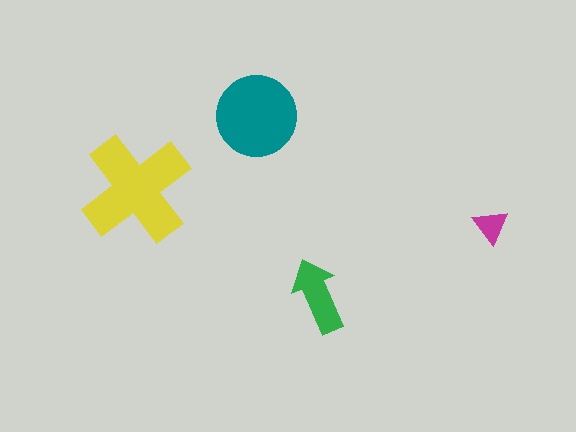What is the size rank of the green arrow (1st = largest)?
3rd.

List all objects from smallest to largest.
The magenta triangle, the green arrow, the teal circle, the yellow cross.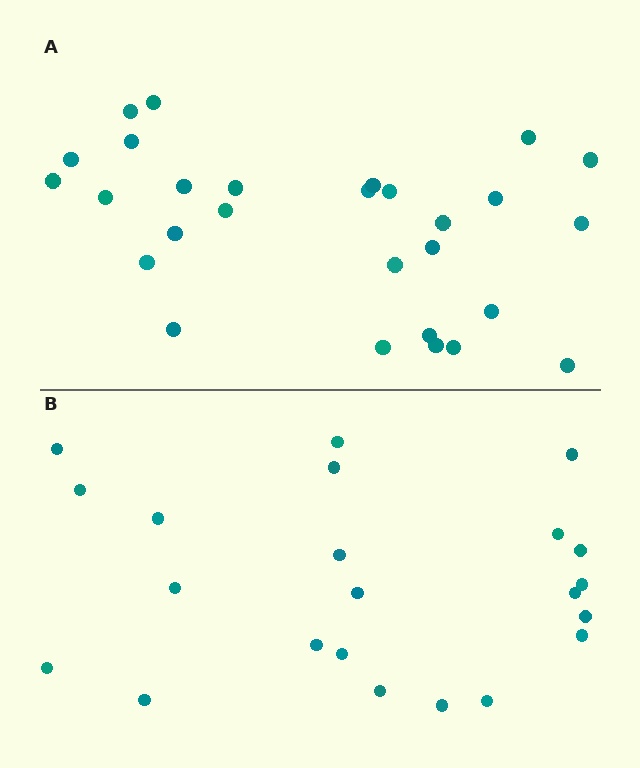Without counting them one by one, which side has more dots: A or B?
Region A (the top region) has more dots.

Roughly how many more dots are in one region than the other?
Region A has about 6 more dots than region B.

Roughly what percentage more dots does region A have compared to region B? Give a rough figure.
About 25% more.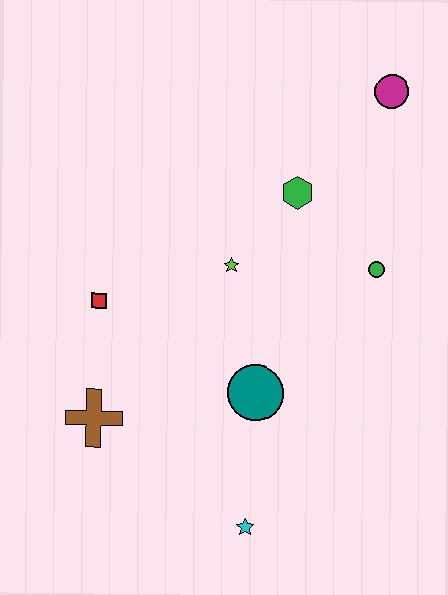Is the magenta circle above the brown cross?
Yes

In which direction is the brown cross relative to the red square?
The brown cross is below the red square.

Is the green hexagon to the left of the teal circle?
No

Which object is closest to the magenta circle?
The green hexagon is closest to the magenta circle.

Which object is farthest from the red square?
The magenta circle is farthest from the red square.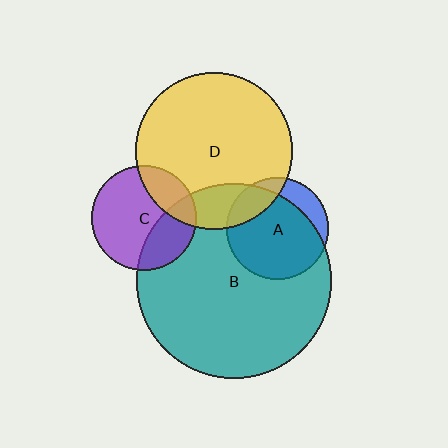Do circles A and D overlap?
Yes.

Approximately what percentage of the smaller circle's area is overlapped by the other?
Approximately 20%.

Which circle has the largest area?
Circle B (teal).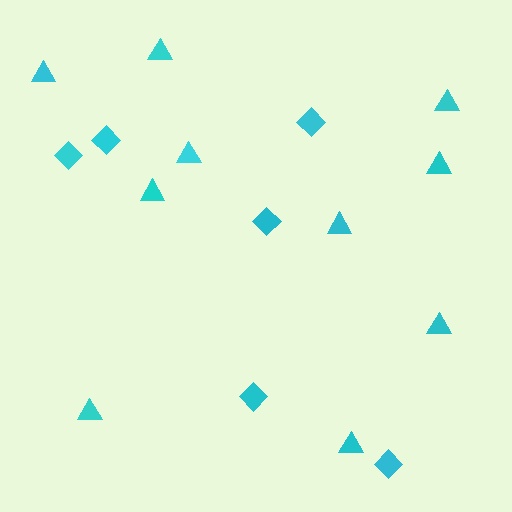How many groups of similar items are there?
There are 2 groups: one group of diamonds (6) and one group of triangles (10).